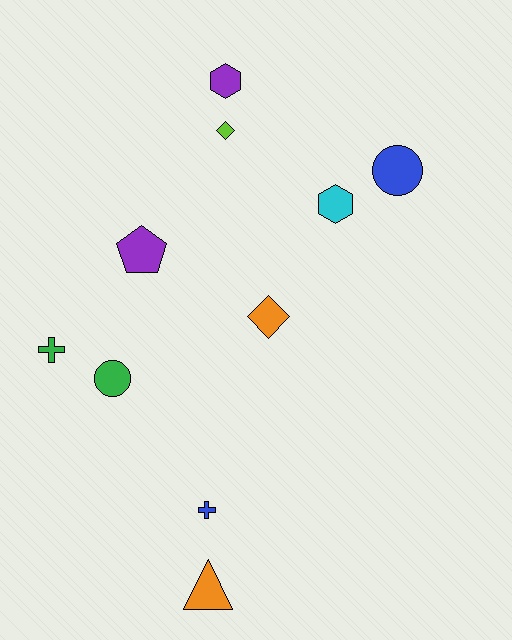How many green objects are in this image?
There are 2 green objects.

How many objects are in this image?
There are 10 objects.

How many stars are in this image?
There are no stars.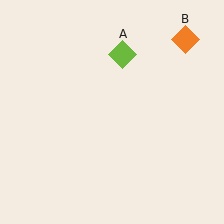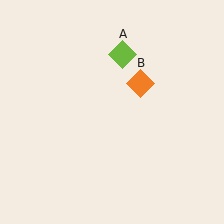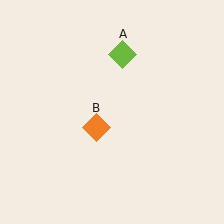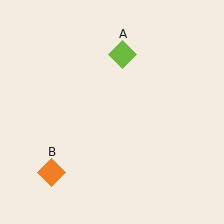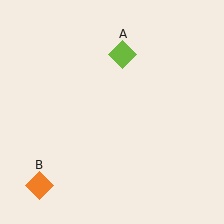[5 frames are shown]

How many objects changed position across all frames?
1 object changed position: orange diamond (object B).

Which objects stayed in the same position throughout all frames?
Lime diamond (object A) remained stationary.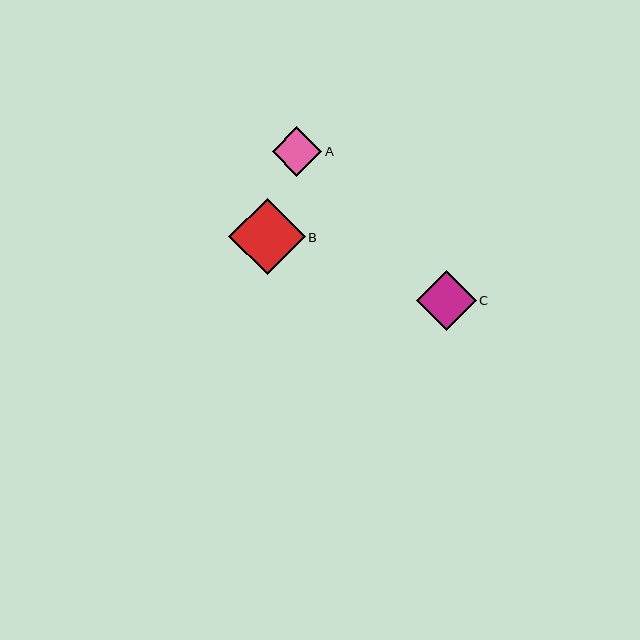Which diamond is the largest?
Diamond B is the largest with a size of approximately 76 pixels.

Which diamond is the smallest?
Diamond A is the smallest with a size of approximately 50 pixels.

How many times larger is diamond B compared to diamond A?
Diamond B is approximately 1.5 times the size of diamond A.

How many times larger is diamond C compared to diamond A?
Diamond C is approximately 1.2 times the size of diamond A.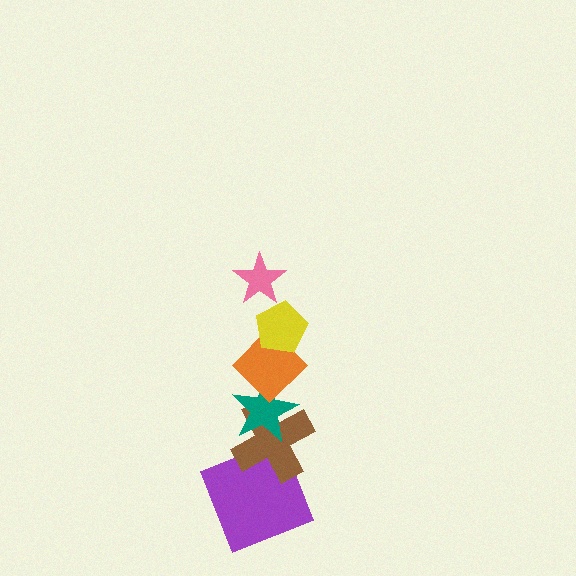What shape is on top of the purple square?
The brown cross is on top of the purple square.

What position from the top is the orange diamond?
The orange diamond is 3rd from the top.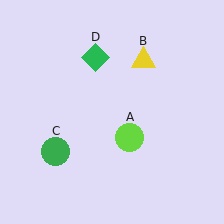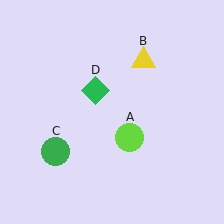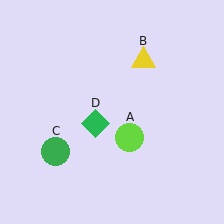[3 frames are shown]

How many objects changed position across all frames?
1 object changed position: green diamond (object D).